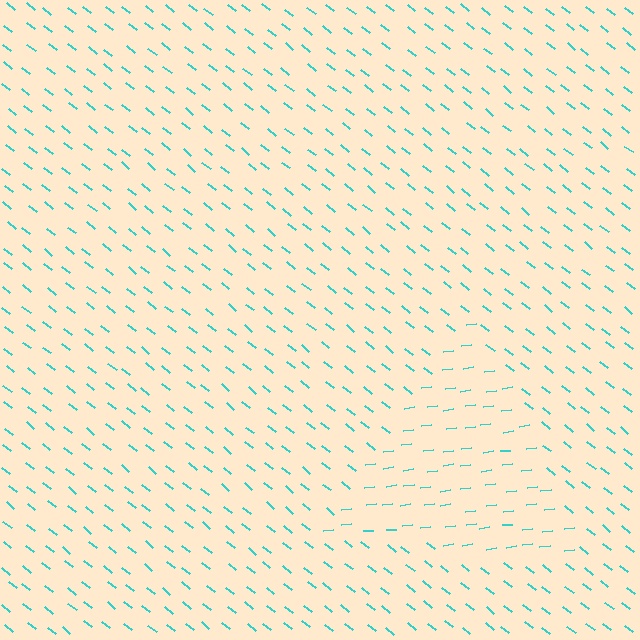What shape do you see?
I see a triangle.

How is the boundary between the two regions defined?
The boundary is defined purely by a change in line orientation (approximately 45 degrees difference). All lines are the same color and thickness.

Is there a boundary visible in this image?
Yes, there is a texture boundary formed by a change in line orientation.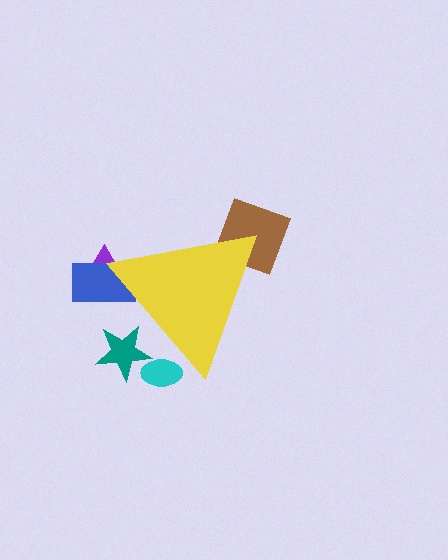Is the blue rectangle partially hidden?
Yes, the blue rectangle is partially hidden behind the yellow triangle.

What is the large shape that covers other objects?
A yellow triangle.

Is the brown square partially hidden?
Yes, the brown square is partially hidden behind the yellow triangle.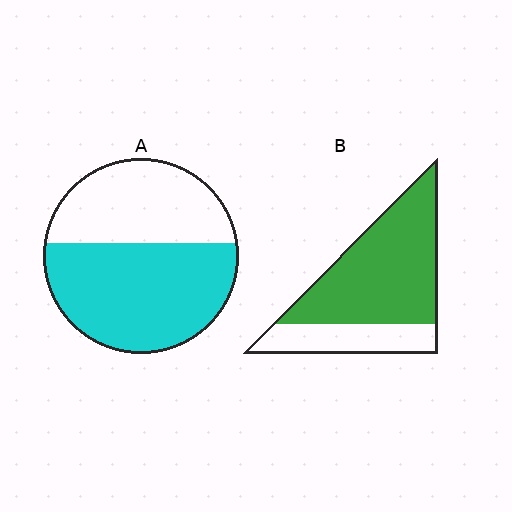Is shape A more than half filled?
Yes.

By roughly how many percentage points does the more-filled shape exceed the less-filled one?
By roughly 15 percentage points (B over A).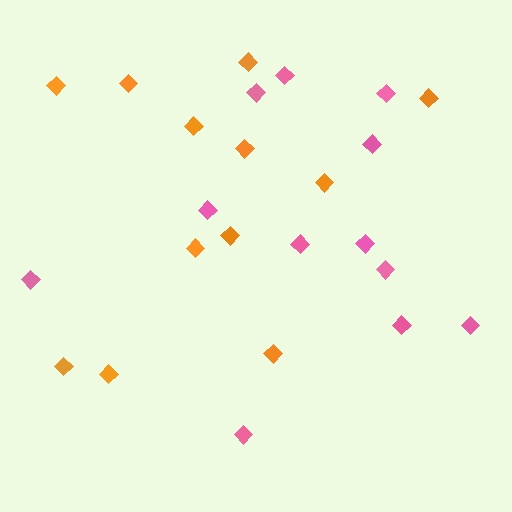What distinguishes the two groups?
There are 2 groups: one group of pink diamonds (12) and one group of orange diamonds (12).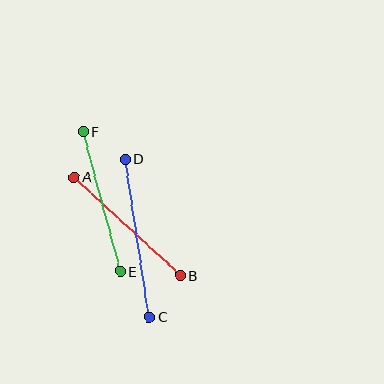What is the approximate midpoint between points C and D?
The midpoint is at approximately (137, 238) pixels.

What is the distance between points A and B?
The distance is approximately 144 pixels.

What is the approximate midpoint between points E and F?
The midpoint is at approximately (102, 201) pixels.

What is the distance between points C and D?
The distance is approximately 160 pixels.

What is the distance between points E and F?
The distance is approximately 145 pixels.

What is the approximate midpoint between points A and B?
The midpoint is at approximately (127, 226) pixels.